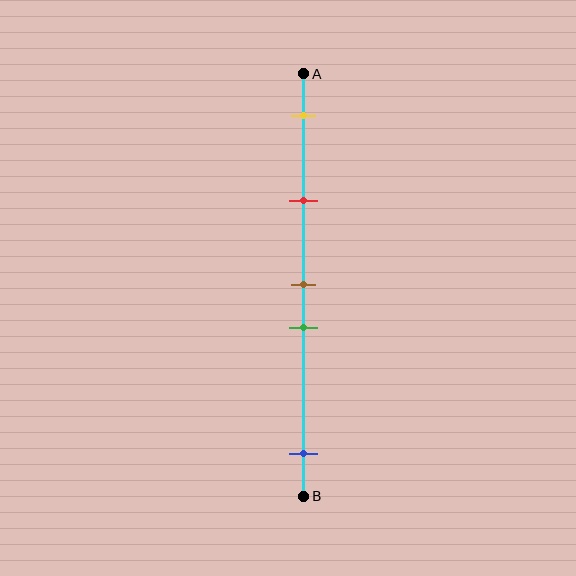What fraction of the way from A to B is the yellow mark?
The yellow mark is approximately 10% (0.1) of the way from A to B.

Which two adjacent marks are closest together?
The brown and green marks are the closest adjacent pair.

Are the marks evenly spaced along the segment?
No, the marks are not evenly spaced.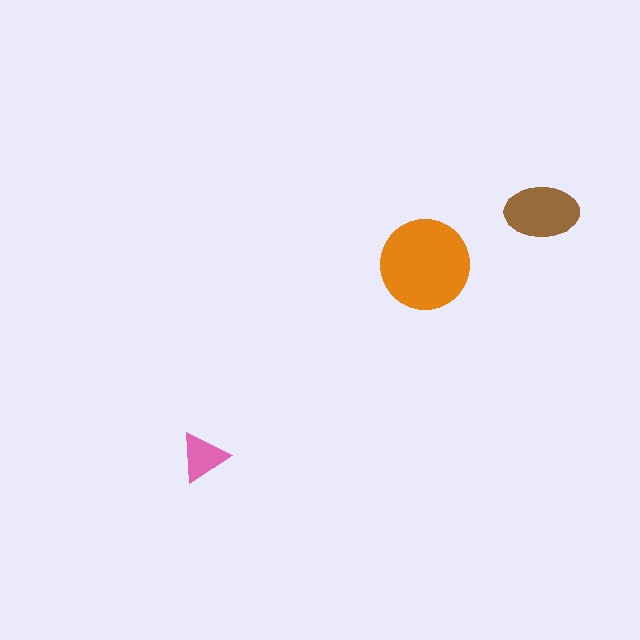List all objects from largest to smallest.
The orange circle, the brown ellipse, the pink triangle.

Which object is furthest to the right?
The brown ellipse is rightmost.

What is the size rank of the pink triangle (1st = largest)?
3rd.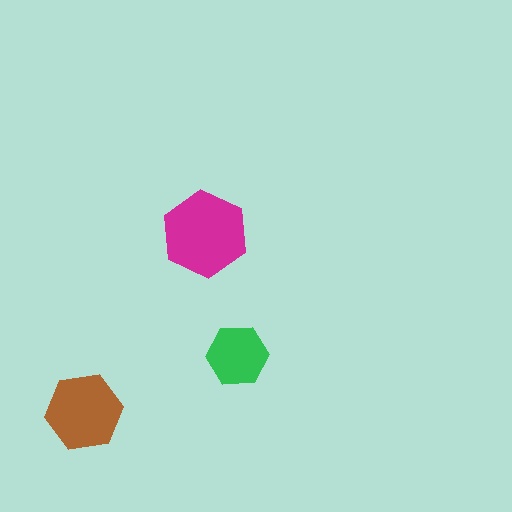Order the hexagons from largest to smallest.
the magenta one, the brown one, the green one.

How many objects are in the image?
There are 3 objects in the image.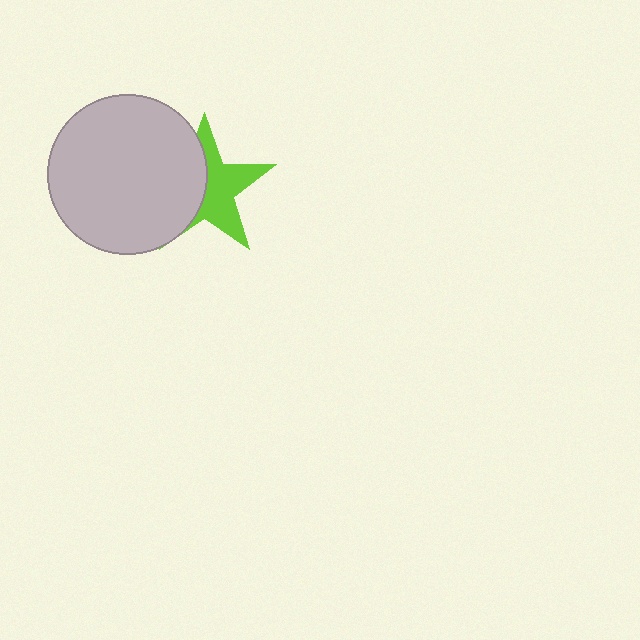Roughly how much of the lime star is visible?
About half of it is visible (roughly 53%).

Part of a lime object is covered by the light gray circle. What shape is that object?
It is a star.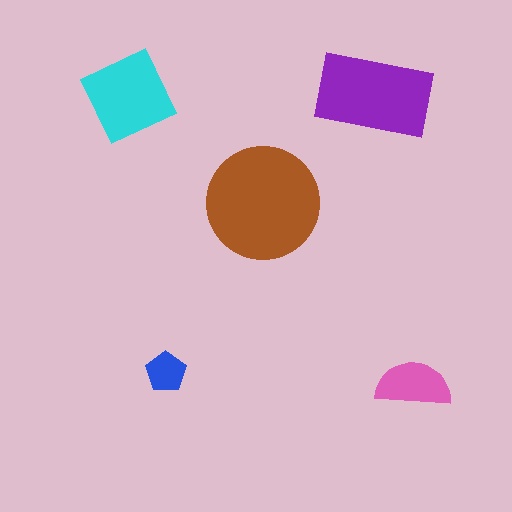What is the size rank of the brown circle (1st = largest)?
1st.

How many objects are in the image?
There are 5 objects in the image.